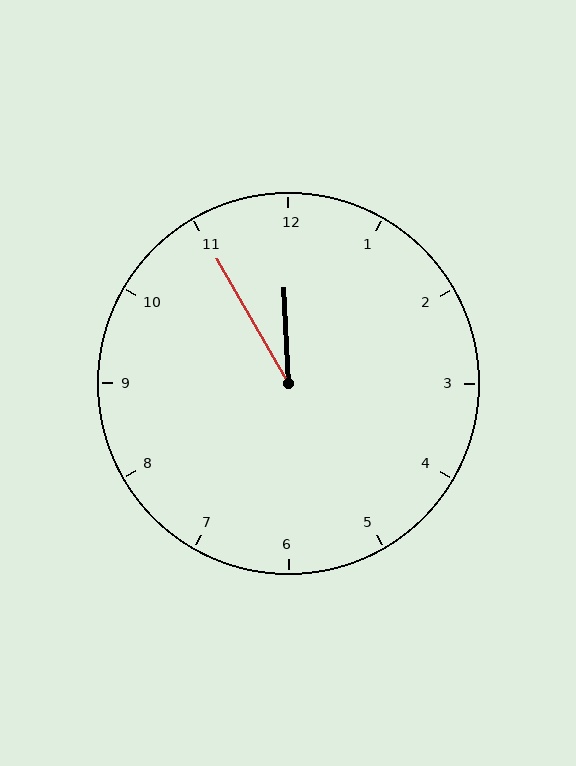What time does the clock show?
11:55.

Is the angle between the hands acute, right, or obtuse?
It is acute.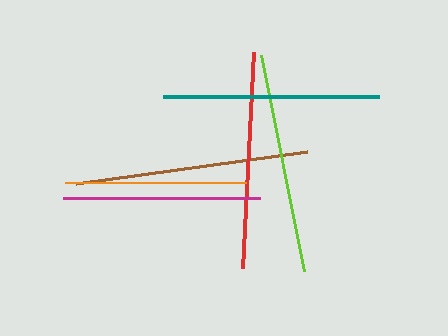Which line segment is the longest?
The brown line is the longest at approximately 233 pixels.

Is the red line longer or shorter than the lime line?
The lime line is longer than the red line.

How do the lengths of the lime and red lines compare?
The lime and red lines are approximately the same length.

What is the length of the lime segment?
The lime segment is approximately 220 pixels long.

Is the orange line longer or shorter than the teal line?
The teal line is longer than the orange line.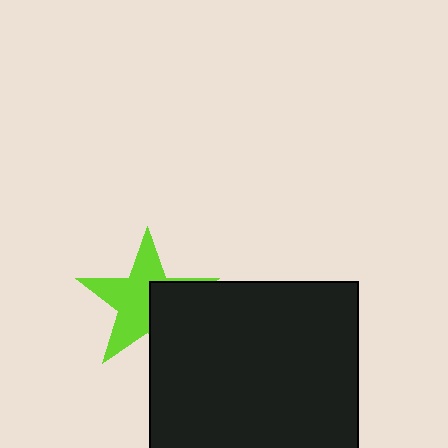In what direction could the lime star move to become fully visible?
The lime star could move toward the upper-left. That would shift it out from behind the black rectangle entirely.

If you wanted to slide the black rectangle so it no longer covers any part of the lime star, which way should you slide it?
Slide it toward the lower-right — that is the most direct way to separate the two shapes.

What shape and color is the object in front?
The object in front is a black rectangle.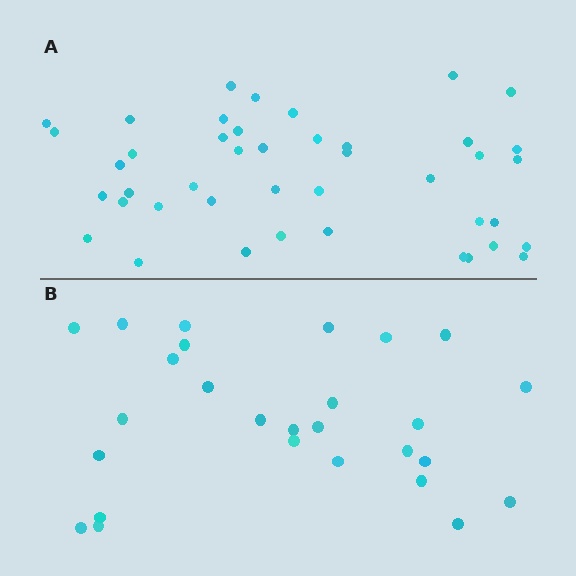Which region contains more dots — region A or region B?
Region A (the top region) has more dots.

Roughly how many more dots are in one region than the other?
Region A has approximately 15 more dots than region B.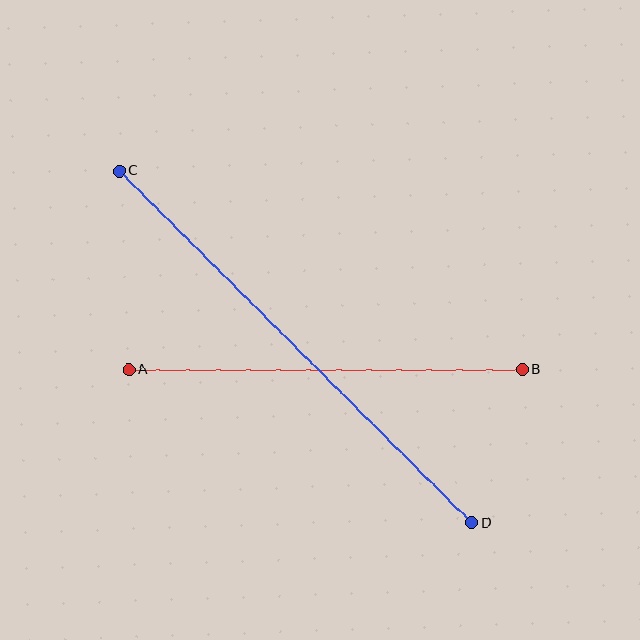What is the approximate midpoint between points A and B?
The midpoint is at approximately (325, 370) pixels.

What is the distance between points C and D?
The distance is approximately 498 pixels.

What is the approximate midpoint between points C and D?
The midpoint is at approximately (295, 347) pixels.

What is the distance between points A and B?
The distance is approximately 393 pixels.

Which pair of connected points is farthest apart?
Points C and D are farthest apart.